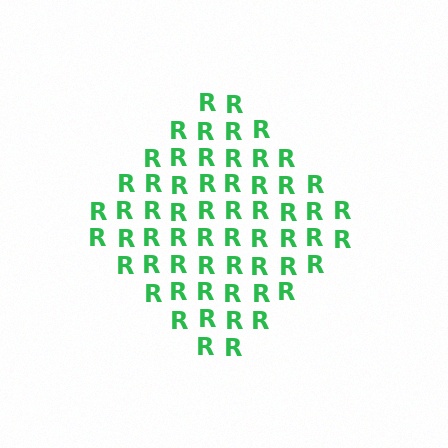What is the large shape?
The large shape is a diamond.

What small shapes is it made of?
It is made of small letter R's.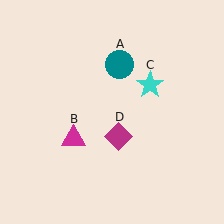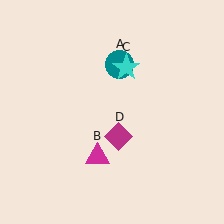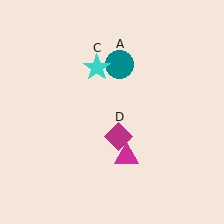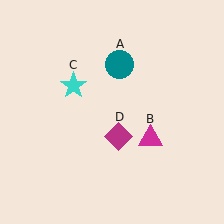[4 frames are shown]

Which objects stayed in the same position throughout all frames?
Teal circle (object A) and magenta diamond (object D) remained stationary.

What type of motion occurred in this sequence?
The magenta triangle (object B), cyan star (object C) rotated counterclockwise around the center of the scene.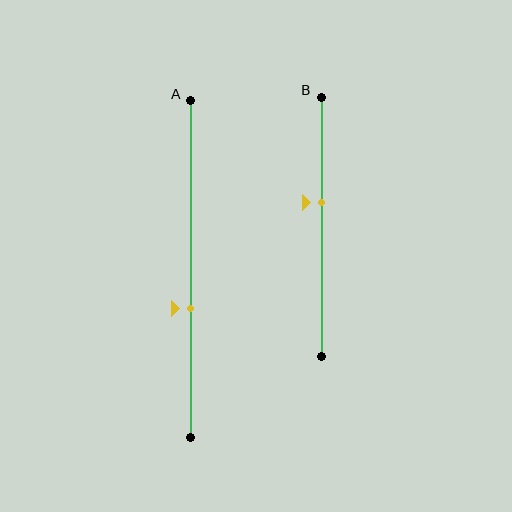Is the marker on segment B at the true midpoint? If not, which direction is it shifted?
No, the marker on segment B is shifted upward by about 10% of the segment length.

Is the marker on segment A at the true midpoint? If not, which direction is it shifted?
No, the marker on segment A is shifted downward by about 12% of the segment length.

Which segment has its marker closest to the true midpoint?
Segment B has its marker closest to the true midpoint.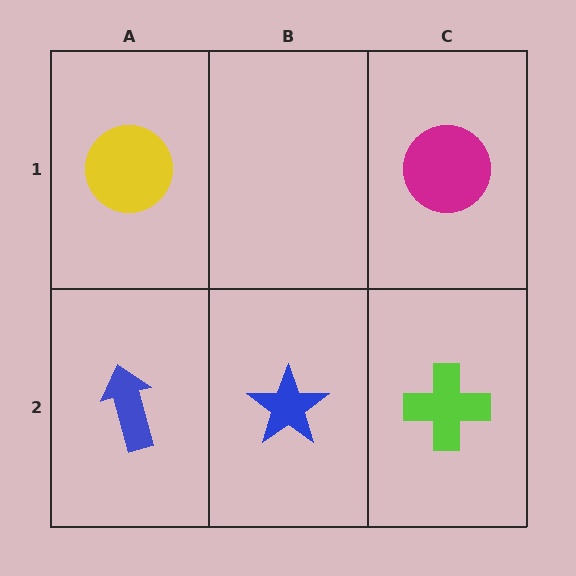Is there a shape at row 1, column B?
No, that cell is empty.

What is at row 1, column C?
A magenta circle.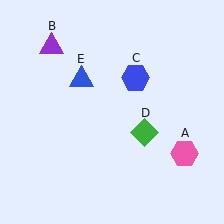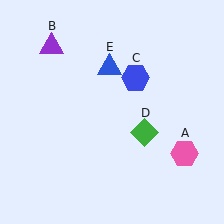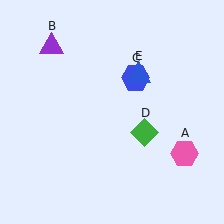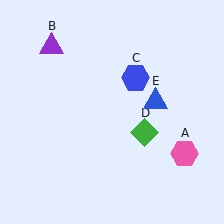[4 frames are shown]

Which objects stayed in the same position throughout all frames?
Pink hexagon (object A) and purple triangle (object B) and blue hexagon (object C) and green diamond (object D) remained stationary.